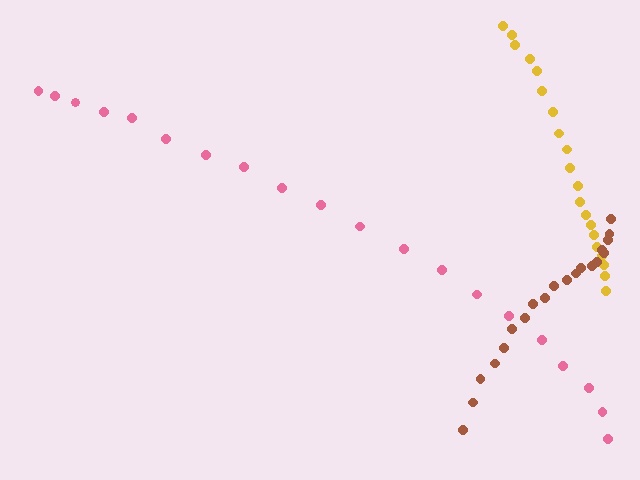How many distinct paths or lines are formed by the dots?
There are 3 distinct paths.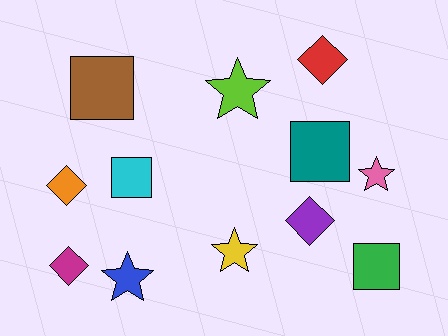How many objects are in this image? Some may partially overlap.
There are 12 objects.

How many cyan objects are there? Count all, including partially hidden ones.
There is 1 cyan object.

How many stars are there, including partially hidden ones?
There are 4 stars.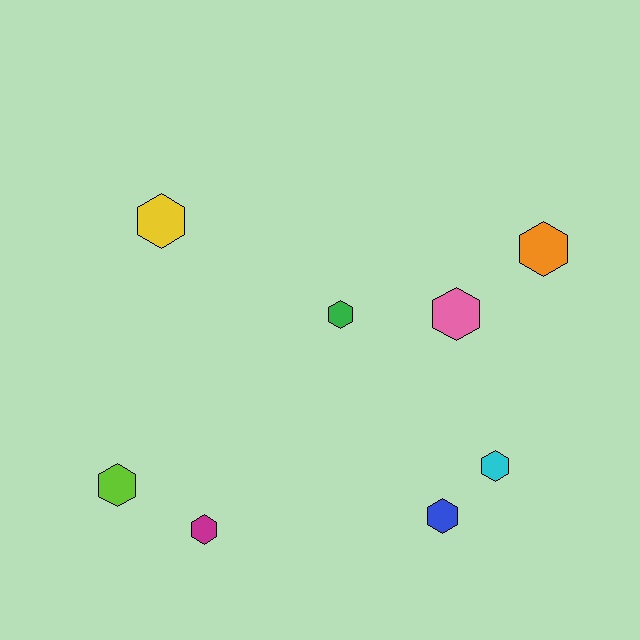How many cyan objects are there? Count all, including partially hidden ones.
There is 1 cyan object.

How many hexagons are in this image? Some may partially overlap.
There are 8 hexagons.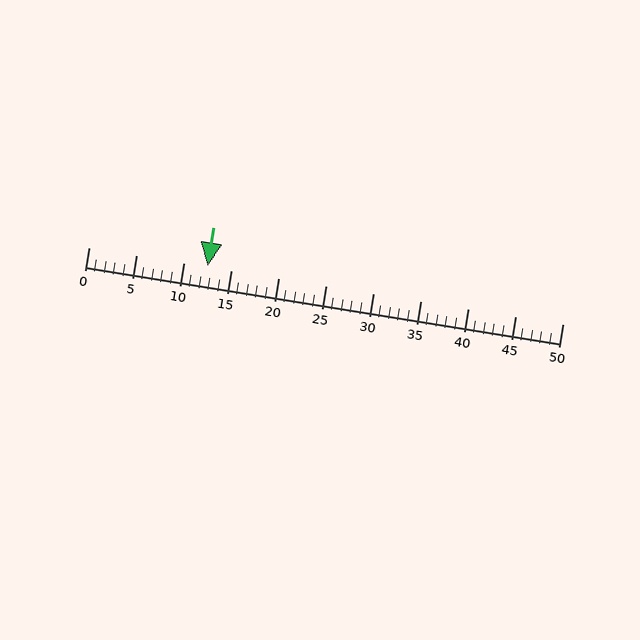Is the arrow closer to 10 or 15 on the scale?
The arrow is closer to 15.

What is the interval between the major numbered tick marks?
The major tick marks are spaced 5 units apart.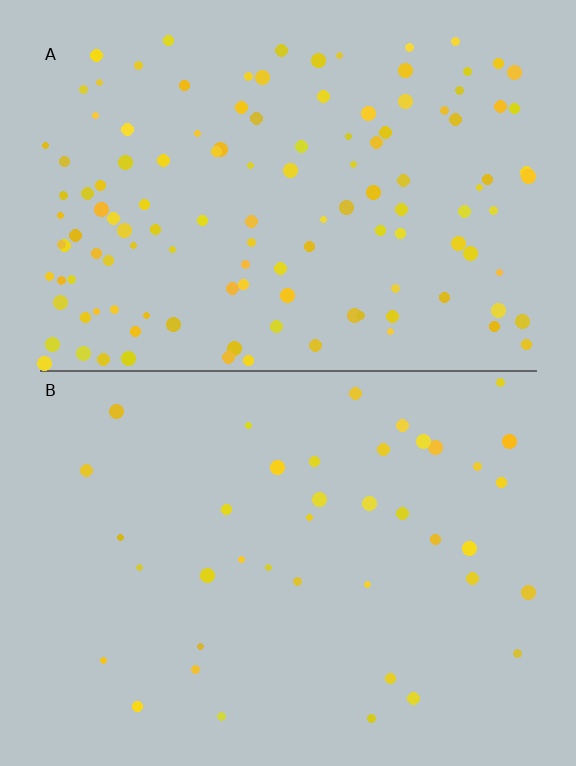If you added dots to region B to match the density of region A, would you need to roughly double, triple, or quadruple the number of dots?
Approximately triple.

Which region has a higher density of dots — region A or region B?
A (the top).